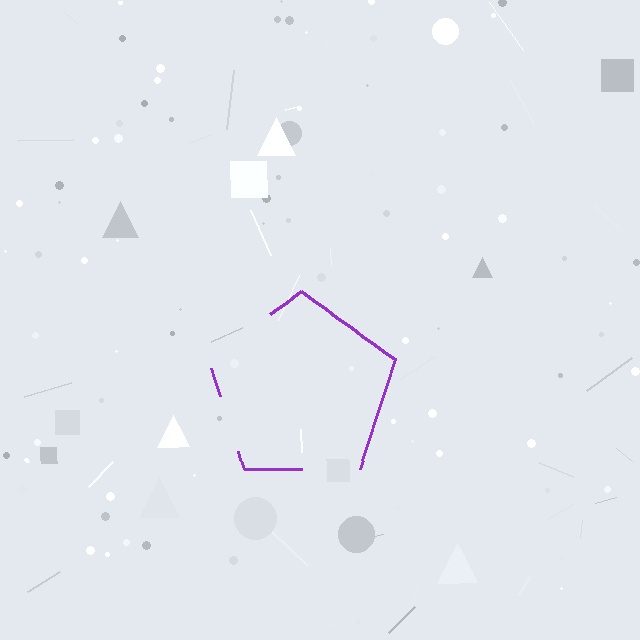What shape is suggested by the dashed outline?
The dashed outline suggests a pentagon.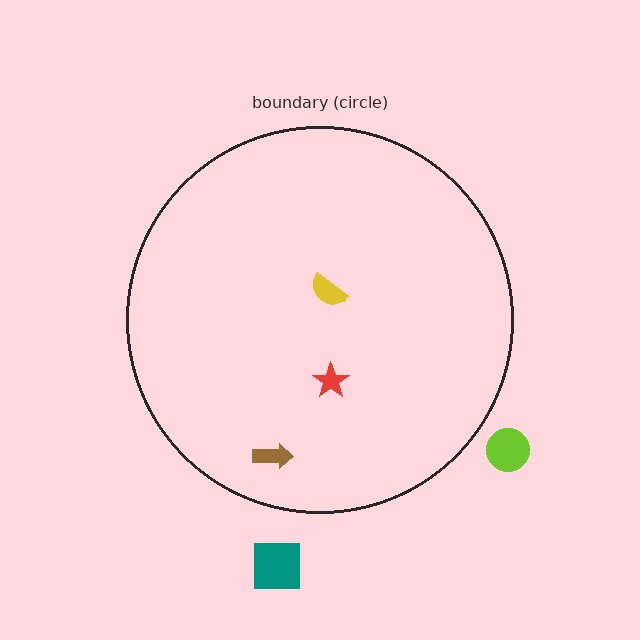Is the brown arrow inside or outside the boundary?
Inside.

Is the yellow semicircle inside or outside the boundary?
Inside.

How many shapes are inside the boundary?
3 inside, 2 outside.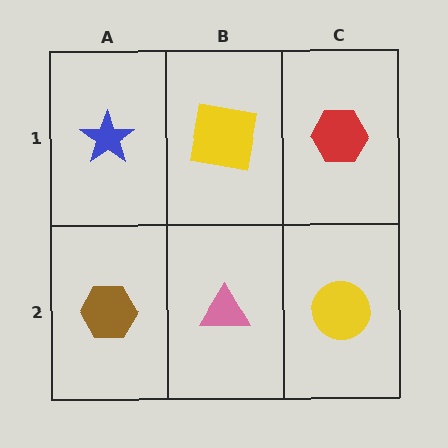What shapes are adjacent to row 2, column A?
A blue star (row 1, column A), a pink triangle (row 2, column B).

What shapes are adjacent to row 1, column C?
A yellow circle (row 2, column C), a yellow square (row 1, column B).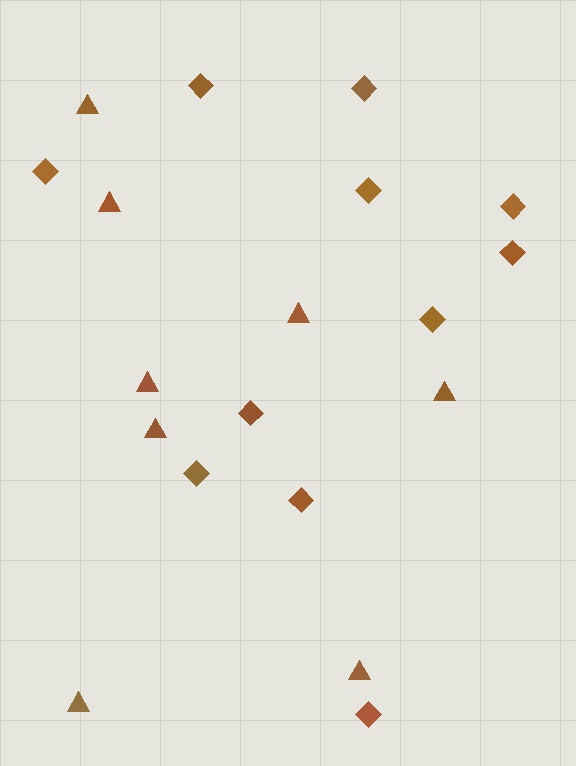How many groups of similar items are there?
There are 2 groups: one group of triangles (8) and one group of diamonds (11).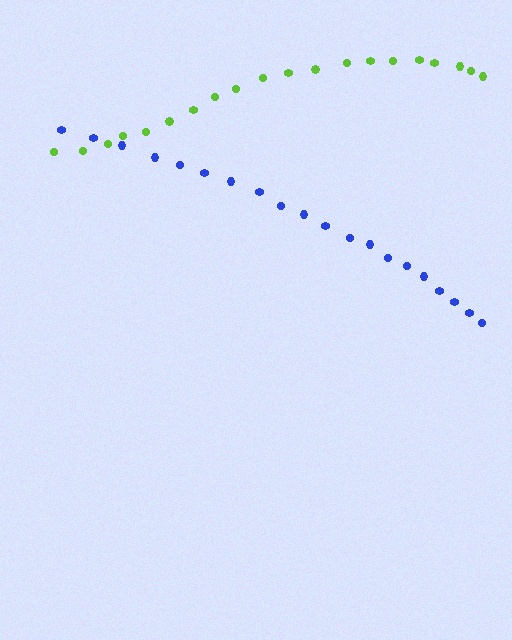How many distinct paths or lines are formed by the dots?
There are 2 distinct paths.